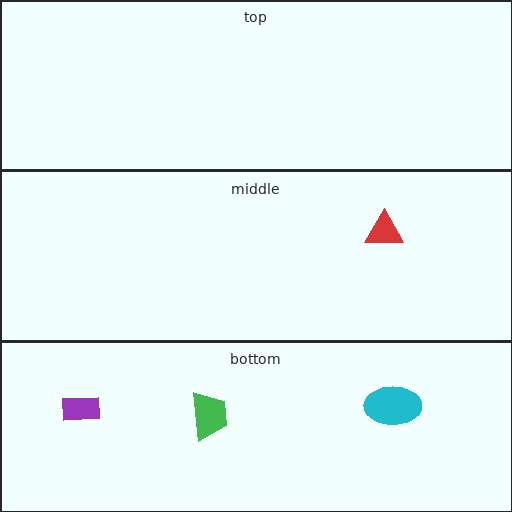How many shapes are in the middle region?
1.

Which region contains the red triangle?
The middle region.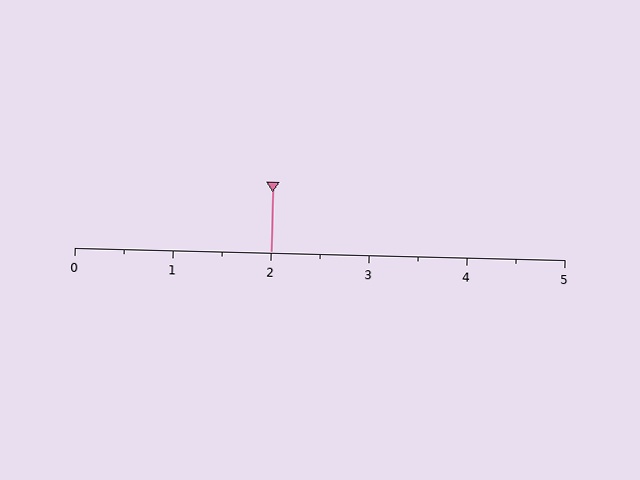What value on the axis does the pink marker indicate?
The marker indicates approximately 2.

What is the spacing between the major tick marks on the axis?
The major ticks are spaced 1 apart.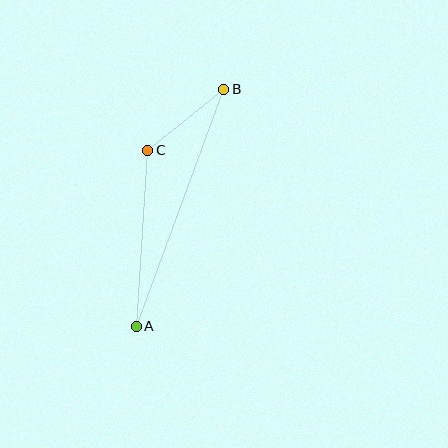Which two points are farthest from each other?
Points A and B are farthest from each other.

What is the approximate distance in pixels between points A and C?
The distance between A and C is approximately 176 pixels.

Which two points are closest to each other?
Points B and C are closest to each other.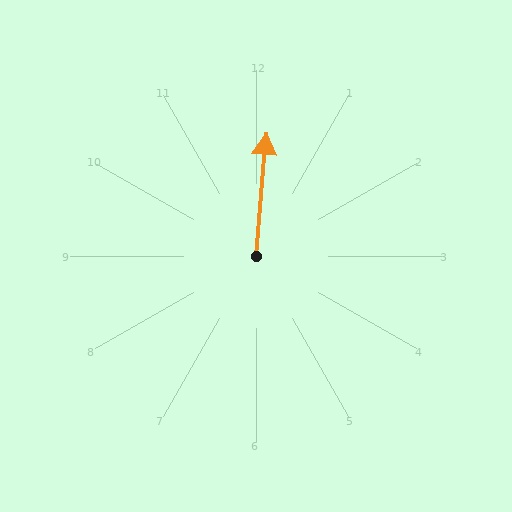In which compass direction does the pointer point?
North.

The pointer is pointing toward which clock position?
Roughly 12 o'clock.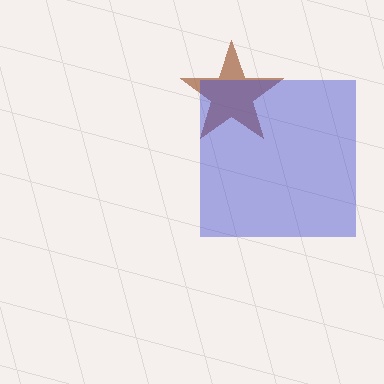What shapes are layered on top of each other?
The layered shapes are: a brown star, a blue square.